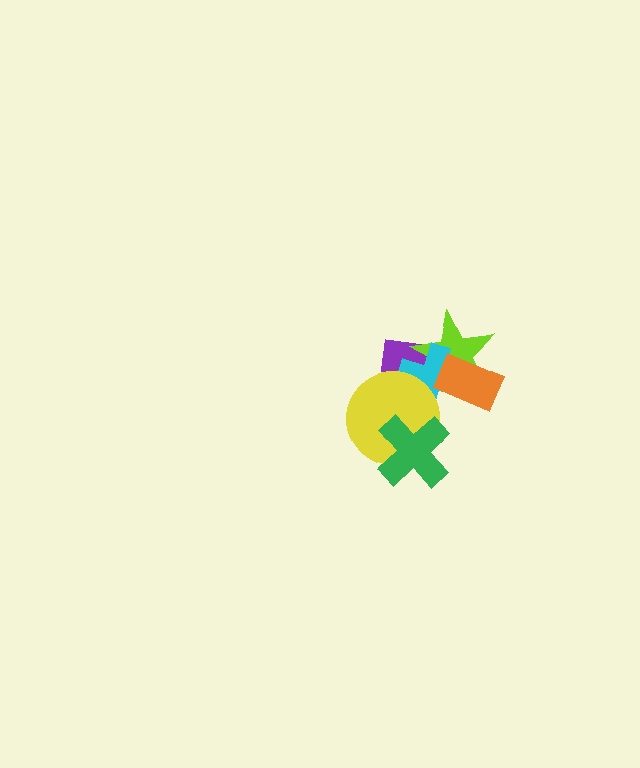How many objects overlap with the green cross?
1 object overlaps with the green cross.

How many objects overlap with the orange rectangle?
2 objects overlap with the orange rectangle.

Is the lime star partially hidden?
Yes, it is partially covered by another shape.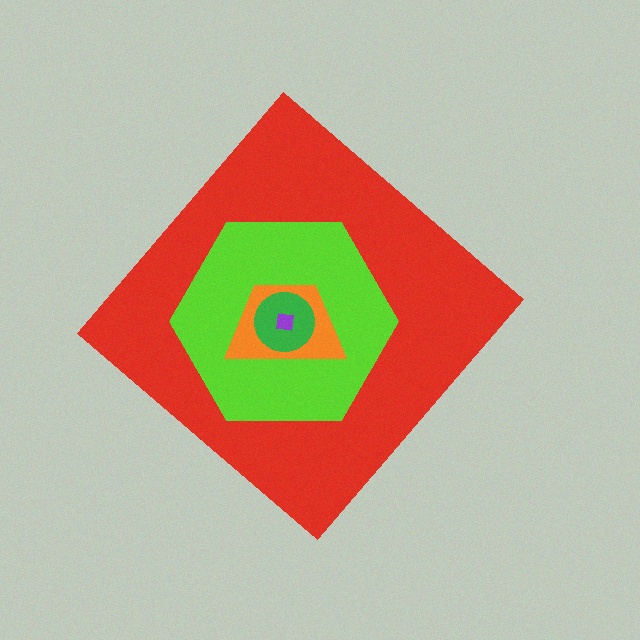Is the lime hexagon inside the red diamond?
Yes.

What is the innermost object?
The purple square.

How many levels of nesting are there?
5.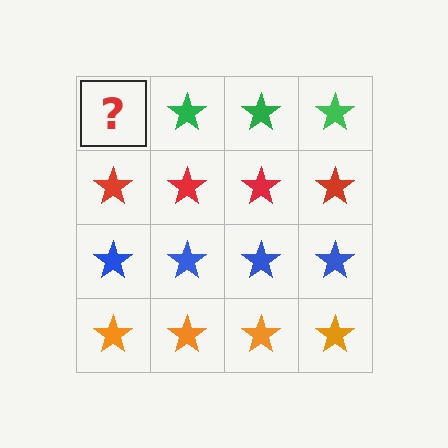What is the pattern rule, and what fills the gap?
The rule is that each row has a consistent color. The gap should be filled with a green star.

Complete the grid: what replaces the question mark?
The question mark should be replaced with a green star.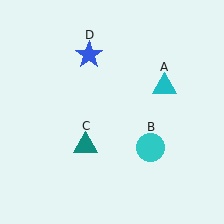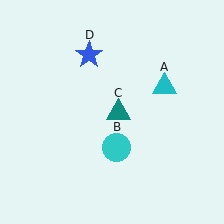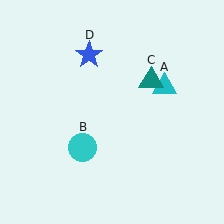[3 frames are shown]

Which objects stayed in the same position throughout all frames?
Cyan triangle (object A) and blue star (object D) remained stationary.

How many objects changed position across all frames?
2 objects changed position: cyan circle (object B), teal triangle (object C).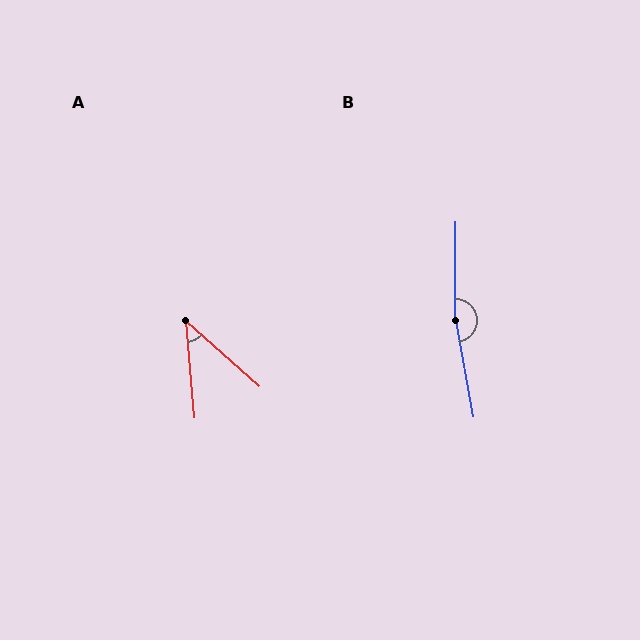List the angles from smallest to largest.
A (43°), B (170°).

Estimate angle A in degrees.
Approximately 43 degrees.